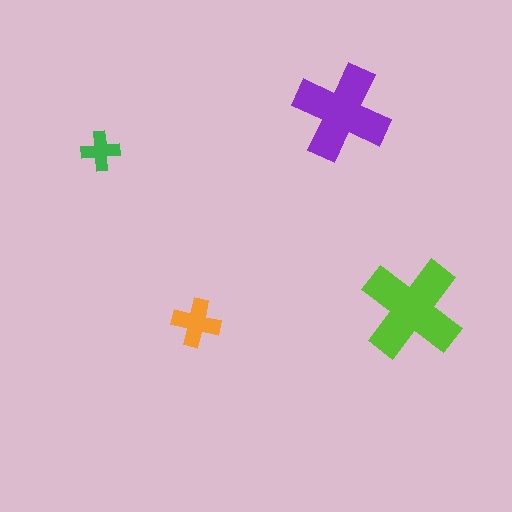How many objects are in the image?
There are 4 objects in the image.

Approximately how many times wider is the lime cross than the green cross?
About 2.5 times wider.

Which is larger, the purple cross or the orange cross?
The purple one.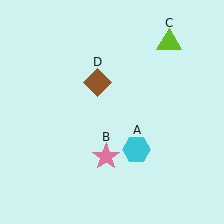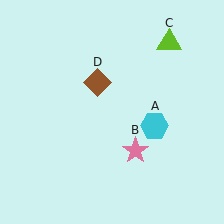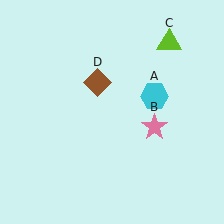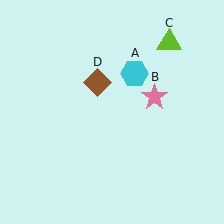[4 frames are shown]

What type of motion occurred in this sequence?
The cyan hexagon (object A), pink star (object B) rotated counterclockwise around the center of the scene.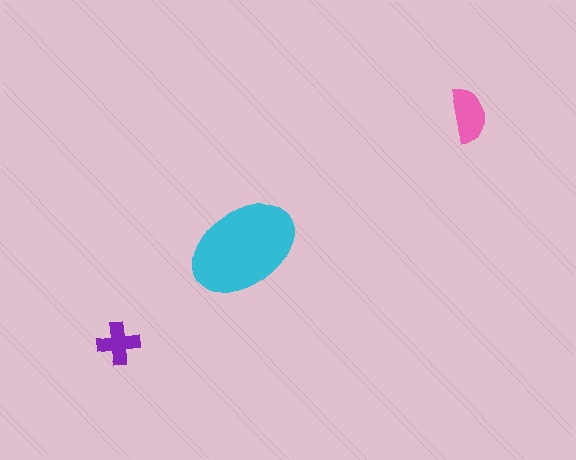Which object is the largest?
The cyan ellipse.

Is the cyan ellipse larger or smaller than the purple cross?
Larger.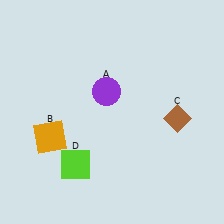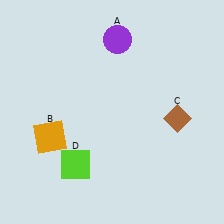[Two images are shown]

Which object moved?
The purple circle (A) moved up.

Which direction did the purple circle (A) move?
The purple circle (A) moved up.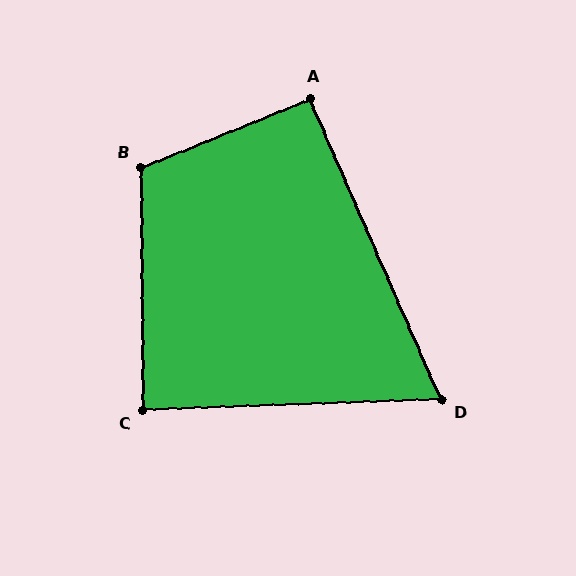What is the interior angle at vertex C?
Approximately 88 degrees (approximately right).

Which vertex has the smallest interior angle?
D, at approximately 68 degrees.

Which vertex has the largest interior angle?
B, at approximately 112 degrees.